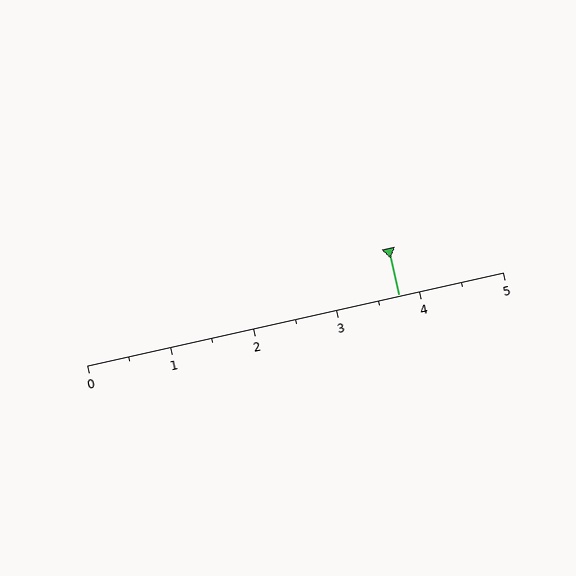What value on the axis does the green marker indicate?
The marker indicates approximately 3.8.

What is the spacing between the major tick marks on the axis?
The major ticks are spaced 1 apart.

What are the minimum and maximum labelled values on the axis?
The axis runs from 0 to 5.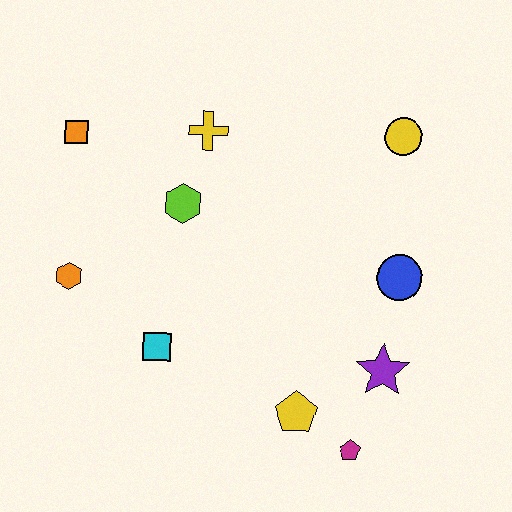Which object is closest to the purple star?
The magenta pentagon is closest to the purple star.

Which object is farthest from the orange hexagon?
The yellow circle is farthest from the orange hexagon.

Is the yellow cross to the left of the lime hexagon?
No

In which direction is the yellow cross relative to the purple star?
The yellow cross is above the purple star.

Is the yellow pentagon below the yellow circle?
Yes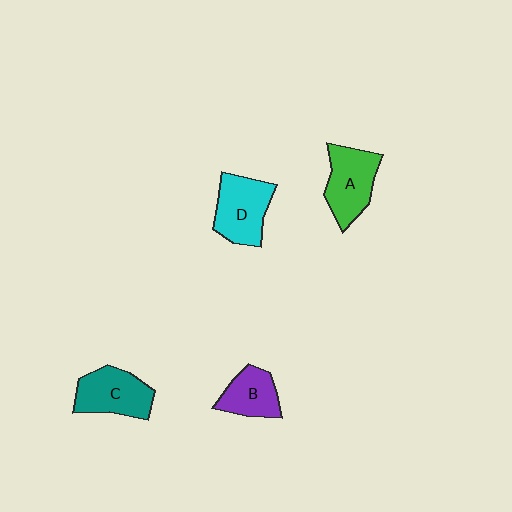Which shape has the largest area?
Shape D (cyan).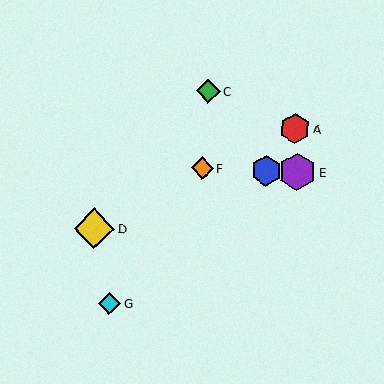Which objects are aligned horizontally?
Objects B, E, F are aligned horizontally.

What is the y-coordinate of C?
Object C is at y≈91.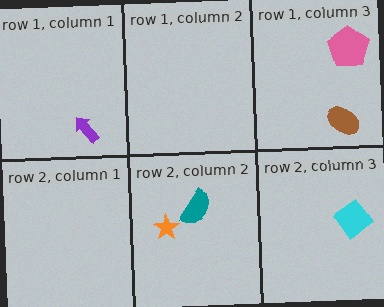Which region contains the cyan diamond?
The row 2, column 3 region.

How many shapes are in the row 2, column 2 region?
2.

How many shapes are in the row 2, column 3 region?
1.